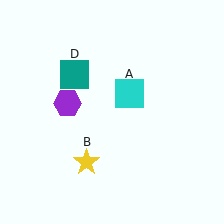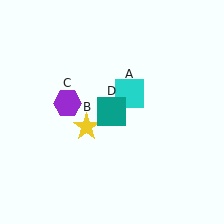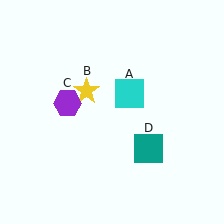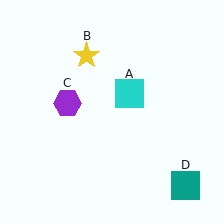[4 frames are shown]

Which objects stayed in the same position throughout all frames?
Cyan square (object A) and purple hexagon (object C) remained stationary.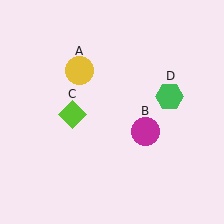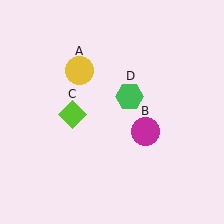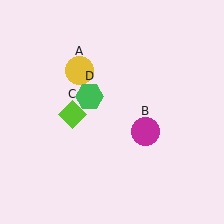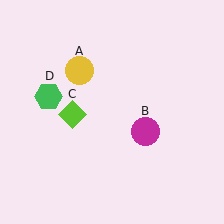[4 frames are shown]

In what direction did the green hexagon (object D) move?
The green hexagon (object D) moved left.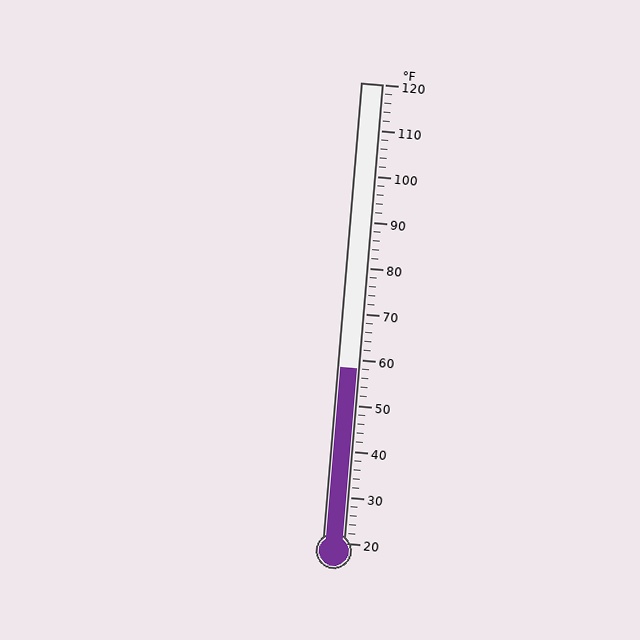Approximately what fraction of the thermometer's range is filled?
The thermometer is filled to approximately 40% of its range.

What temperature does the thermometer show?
The thermometer shows approximately 58°F.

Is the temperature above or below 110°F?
The temperature is below 110°F.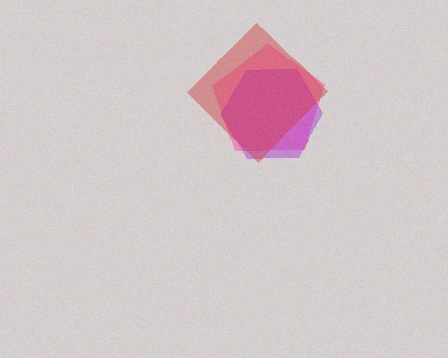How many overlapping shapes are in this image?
There are 3 overlapping shapes in the image.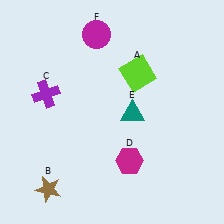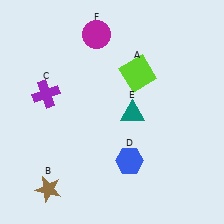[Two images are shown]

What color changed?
The hexagon (D) changed from magenta in Image 1 to blue in Image 2.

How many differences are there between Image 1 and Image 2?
There is 1 difference between the two images.